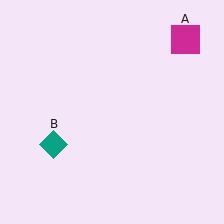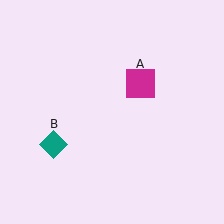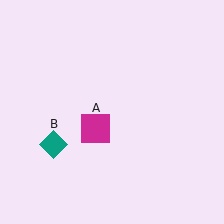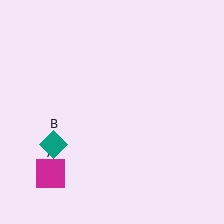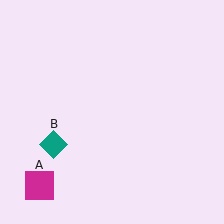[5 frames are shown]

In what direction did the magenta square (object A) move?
The magenta square (object A) moved down and to the left.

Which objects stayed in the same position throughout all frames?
Teal diamond (object B) remained stationary.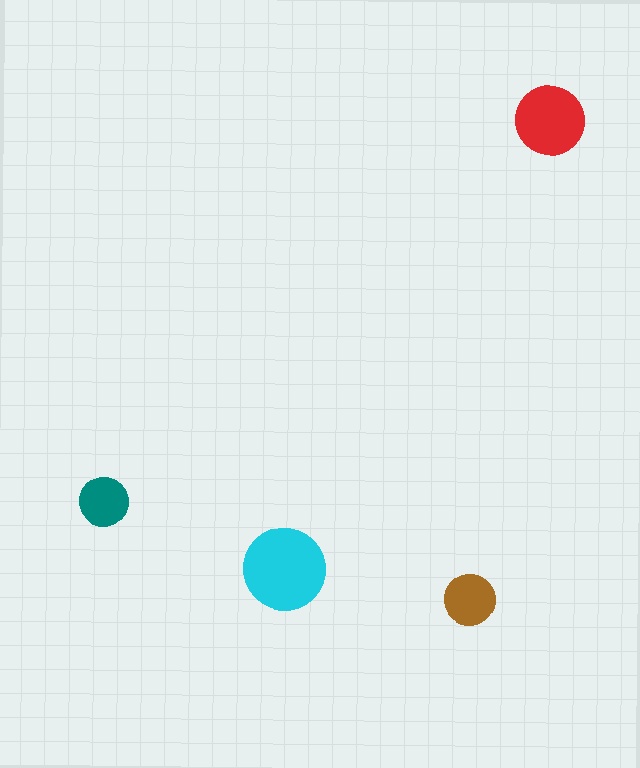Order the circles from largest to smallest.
the cyan one, the red one, the brown one, the teal one.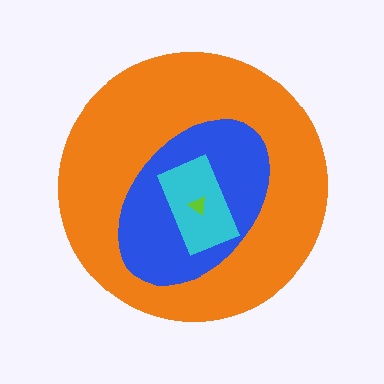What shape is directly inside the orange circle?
The blue ellipse.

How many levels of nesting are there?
4.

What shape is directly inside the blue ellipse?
The cyan rectangle.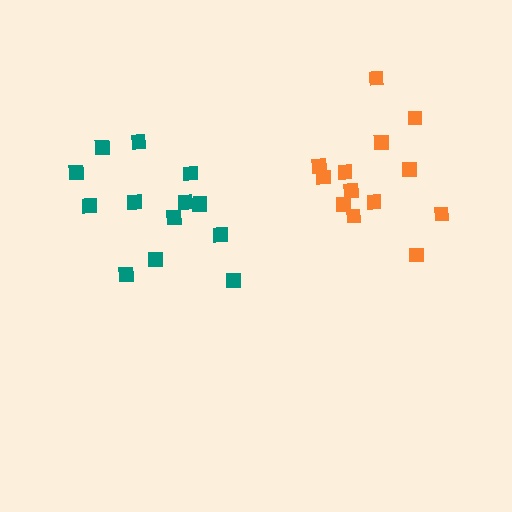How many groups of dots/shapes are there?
There are 2 groups.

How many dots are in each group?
Group 1: 13 dots, Group 2: 14 dots (27 total).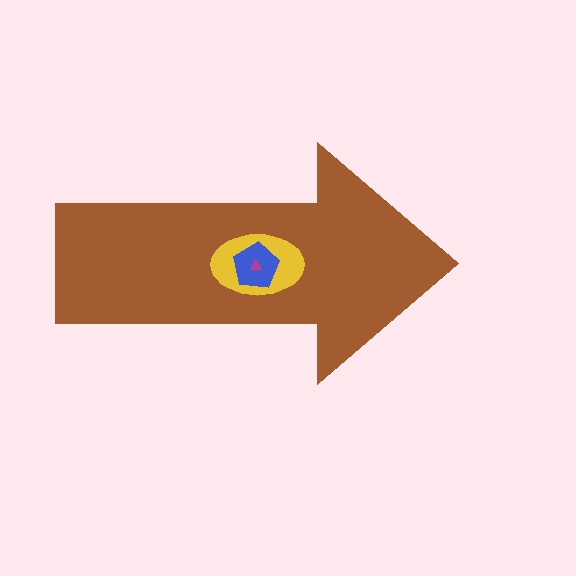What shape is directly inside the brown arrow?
The yellow ellipse.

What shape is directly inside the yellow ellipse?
The blue pentagon.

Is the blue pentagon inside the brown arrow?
Yes.